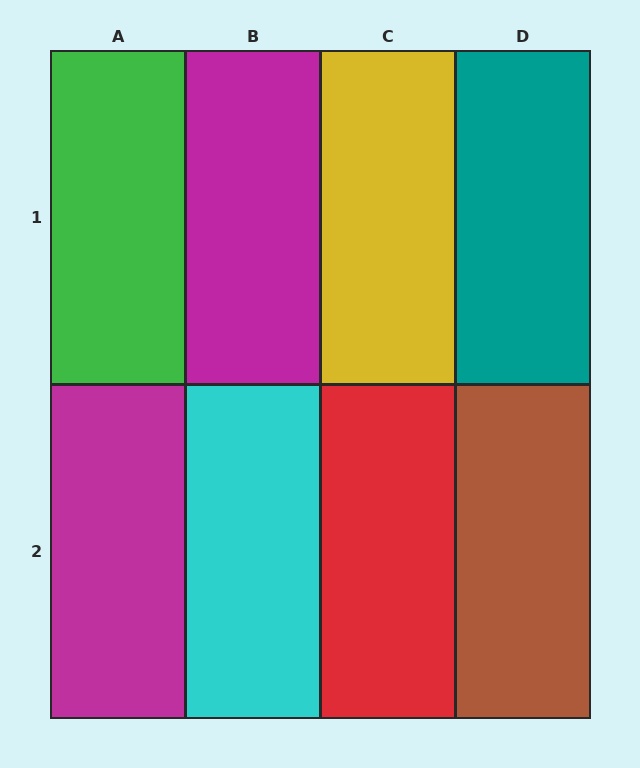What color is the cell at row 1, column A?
Green.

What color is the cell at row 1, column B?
Magenta.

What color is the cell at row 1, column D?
Teal.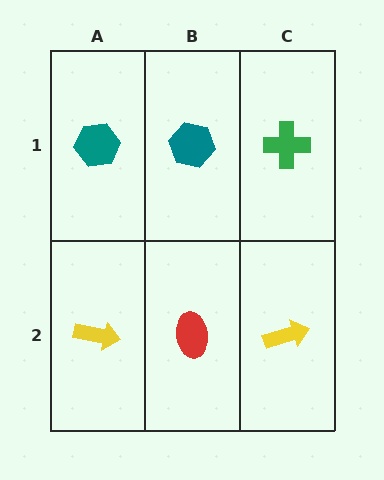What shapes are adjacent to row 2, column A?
A teal hexagon (row 1, column A), a red ellipse (row 2, column B).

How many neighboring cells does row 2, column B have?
3.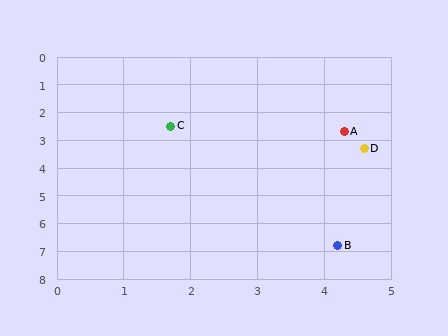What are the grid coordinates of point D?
Point D is at approximately (4.6, 3.3).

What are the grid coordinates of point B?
Point B is at approximately (4.2, 6.8).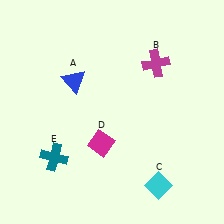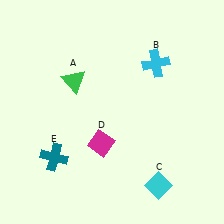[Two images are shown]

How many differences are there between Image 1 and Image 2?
There are 2 differences between the two images.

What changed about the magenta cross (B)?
In Image 1, B is magenta. In Image 2, it changed to cyan.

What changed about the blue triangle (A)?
In Image 1, A is blue. In Image 2, it changed to green.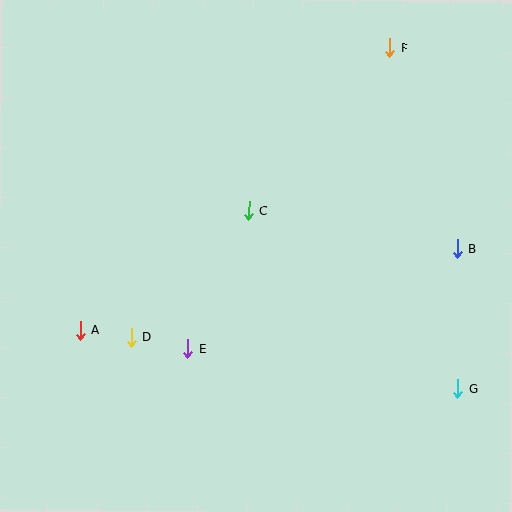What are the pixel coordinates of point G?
Point G is at (458, 389).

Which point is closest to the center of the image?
Point C at (249, 211) is closest to the center.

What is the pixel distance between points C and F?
The distance between C and F is 216 pixels.